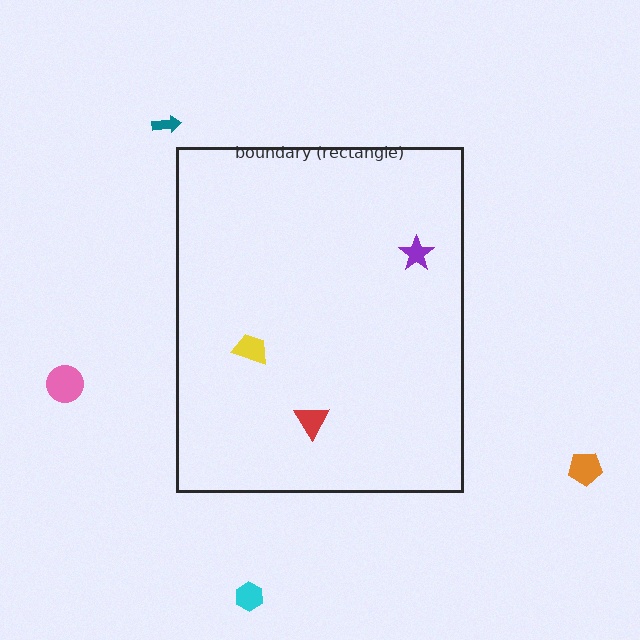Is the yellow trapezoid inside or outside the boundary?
Inside.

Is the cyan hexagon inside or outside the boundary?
Outside.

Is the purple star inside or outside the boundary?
Inside.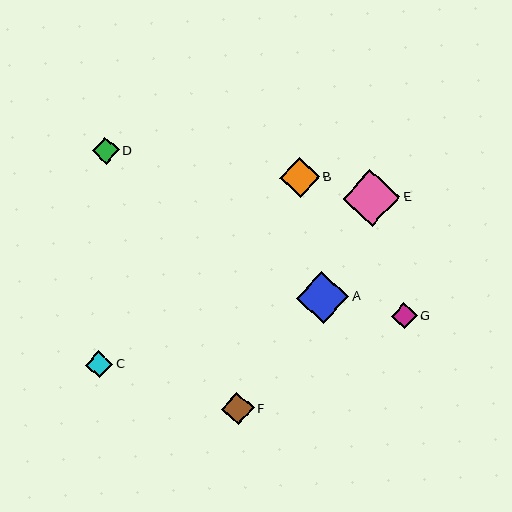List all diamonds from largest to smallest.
From largest to smallest: E, A, B, F, C, D, G.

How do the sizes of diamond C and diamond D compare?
Diamond C and diamond D are approximately the same size.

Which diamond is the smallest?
Diamond G is the smallest with a size of approximately 26 pixels.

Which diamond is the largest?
Diamond E is the largest with a size of approximately 58 pixels.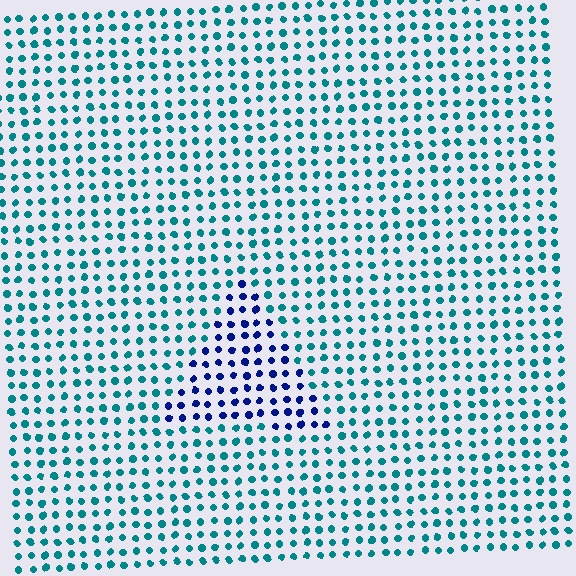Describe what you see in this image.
The image is filled with small teal elements in a uniform arrangement. A triangle-shaped region is visible where the elements are tinted to a slightly different hue, forming a subtle color boundary.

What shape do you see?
I see a triangle.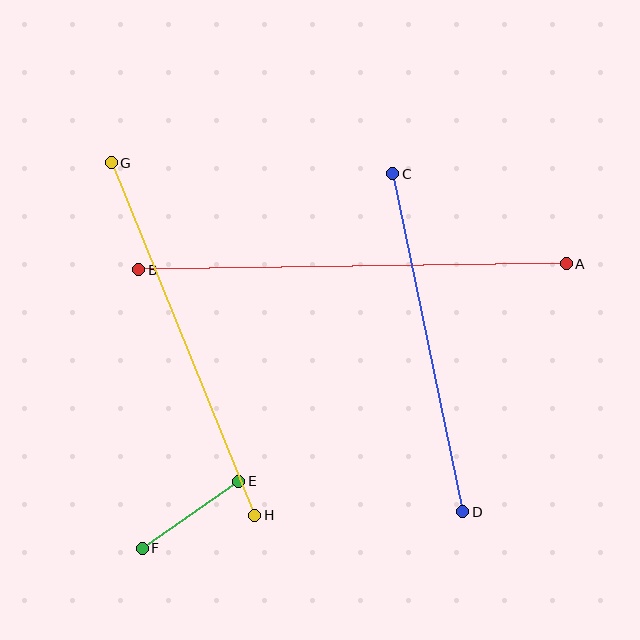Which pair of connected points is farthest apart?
Points A and B are farthest apart.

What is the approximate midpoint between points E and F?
The midpoint is at approximately (190, 515) pixels.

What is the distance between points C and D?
The distance is approximately 345 pixels.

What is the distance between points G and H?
The distance is approximately 381 pixels.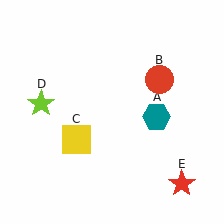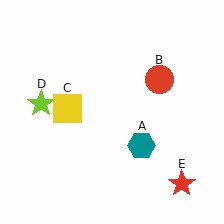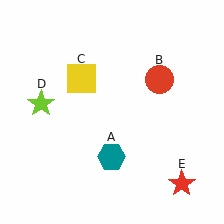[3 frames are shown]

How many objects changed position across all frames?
2 objects changed position: teal hexagon (object A), yellow square (object C).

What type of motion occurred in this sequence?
The teal hexagon (object A), yellow square (object C) rotated clockwise around the center of the scene.